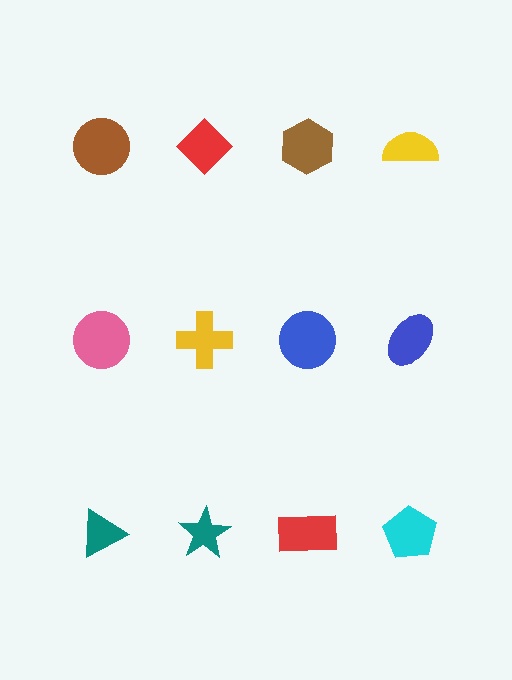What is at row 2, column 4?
A blue ellipse.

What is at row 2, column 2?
A yellow cross.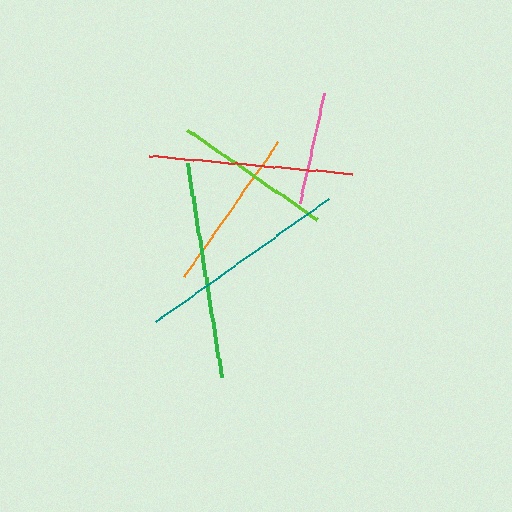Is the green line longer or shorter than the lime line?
The green line is longer than the lime line.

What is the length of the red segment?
The red segment is approximately 205 pixels long.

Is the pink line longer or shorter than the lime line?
The lime line is longer than the pink line.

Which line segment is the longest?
The green line is the longest at approximately 217 pixels.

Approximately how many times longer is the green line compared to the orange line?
The green line is approximately 1.3 times the length of the orange line.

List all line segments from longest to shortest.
From longest to shortest: green, teal, red, orange, lime, pink.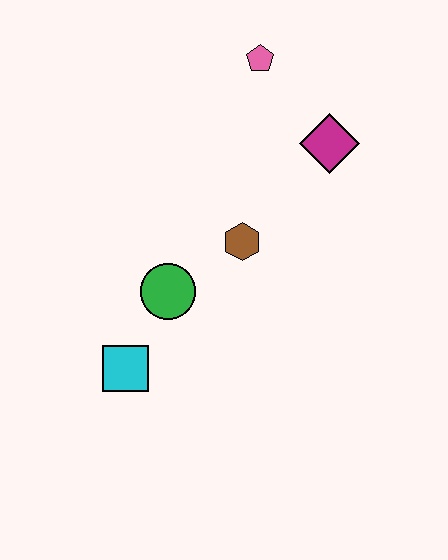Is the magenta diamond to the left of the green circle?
No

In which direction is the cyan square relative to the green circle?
The cyan square is below the green circle.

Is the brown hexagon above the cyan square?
Yes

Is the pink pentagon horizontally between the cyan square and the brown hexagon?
No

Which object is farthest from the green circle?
The pink pentagon is farthest from the green circle.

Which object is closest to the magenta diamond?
The pink pentagon is closest to the magenta diamond.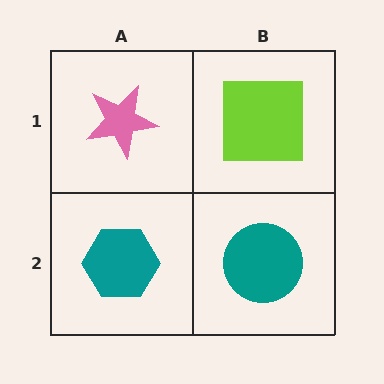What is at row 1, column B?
A lime square.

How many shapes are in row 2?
2 shapes.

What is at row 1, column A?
A pink star.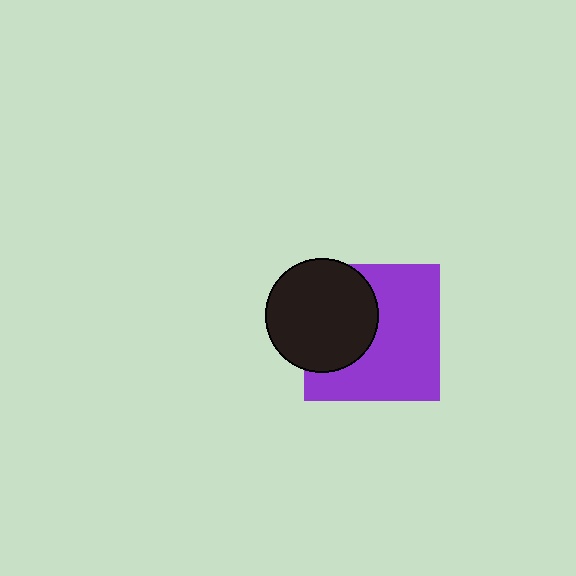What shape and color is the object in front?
The object in front is a black circle.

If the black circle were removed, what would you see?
You would see the complete purple square.